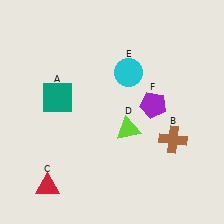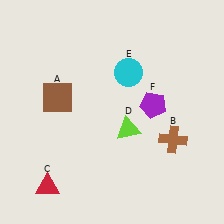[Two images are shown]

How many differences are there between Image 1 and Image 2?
There is 1 difference between the two images.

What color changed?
The square (A) changed from teal in Image 1 to brown in Image 2.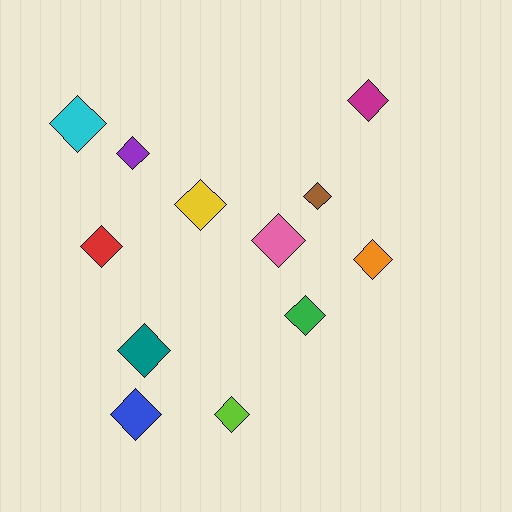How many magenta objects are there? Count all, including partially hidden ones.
There is 1 magenta object.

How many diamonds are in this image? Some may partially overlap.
There are 12 diamonds.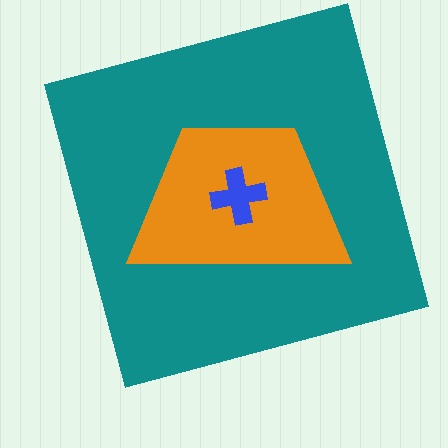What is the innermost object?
The blue cross.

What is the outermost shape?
The teal square.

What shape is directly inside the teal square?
The orange trapezoid.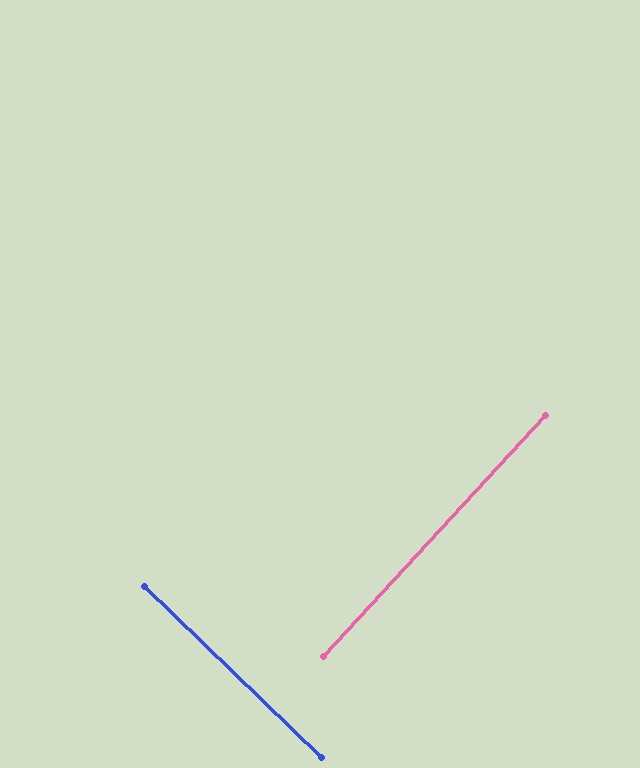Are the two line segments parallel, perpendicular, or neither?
Perpendicular — they meet at approximately 89°.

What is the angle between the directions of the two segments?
Approximately 89 degrees.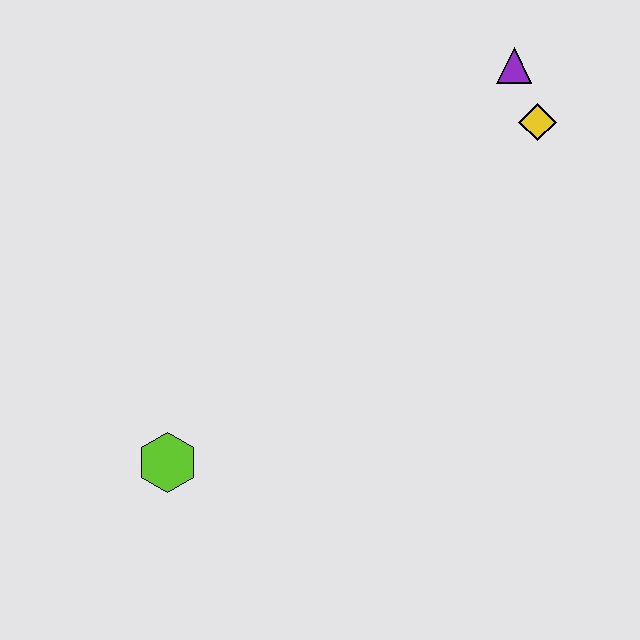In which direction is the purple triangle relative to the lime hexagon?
The purple triangle is above the lime hexagon.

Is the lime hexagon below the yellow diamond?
Yes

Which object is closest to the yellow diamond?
The purple triangle is closest to the yellow diamond.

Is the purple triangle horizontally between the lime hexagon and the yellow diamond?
Yes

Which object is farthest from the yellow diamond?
The lime hexagon is farthest from the yellow diamond.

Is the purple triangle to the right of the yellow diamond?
No